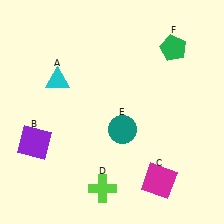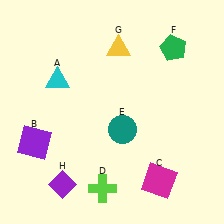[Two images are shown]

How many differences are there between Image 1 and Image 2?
There are 2 differences between the two images.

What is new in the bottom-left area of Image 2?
A purple diamond (H) was added in the bottom-left area of Image 2.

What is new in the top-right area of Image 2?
A yellow triangle (G) was added in the top-right area of Image 2.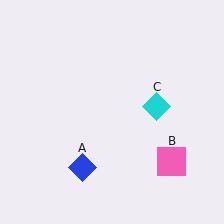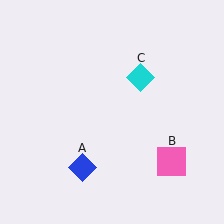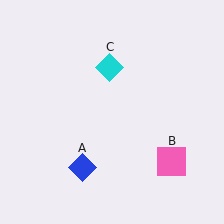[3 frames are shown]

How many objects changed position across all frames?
1 object changed position: cyan diamond (object C).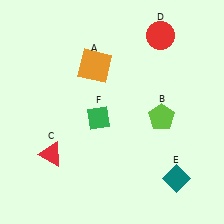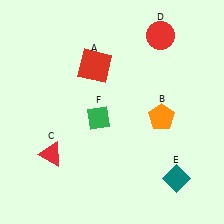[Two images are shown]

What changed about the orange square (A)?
In Image 1, A is orange. In Image 2, it changed to red.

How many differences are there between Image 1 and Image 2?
There are 2 differences between the two images.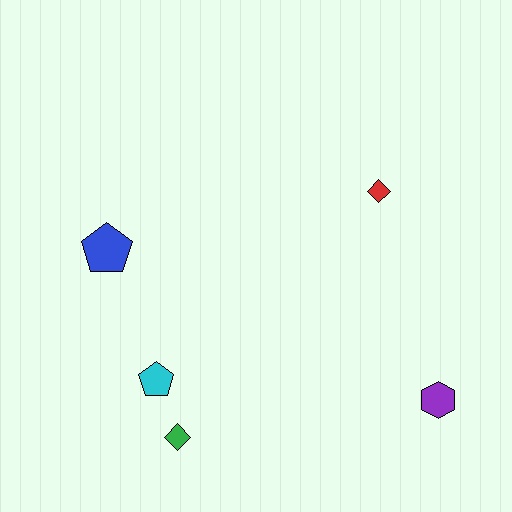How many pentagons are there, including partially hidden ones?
There are 2 pentagons.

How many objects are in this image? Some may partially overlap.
There are 5 objects.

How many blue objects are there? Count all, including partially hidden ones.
There is 1 blue object.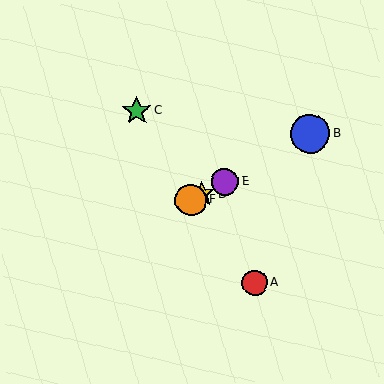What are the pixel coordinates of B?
Object B is at (310, 134).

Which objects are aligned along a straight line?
Objects B, D, E, F are aligned along a straight line.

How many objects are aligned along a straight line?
4 objects (B, D, E, F) are aligned along a straight line.